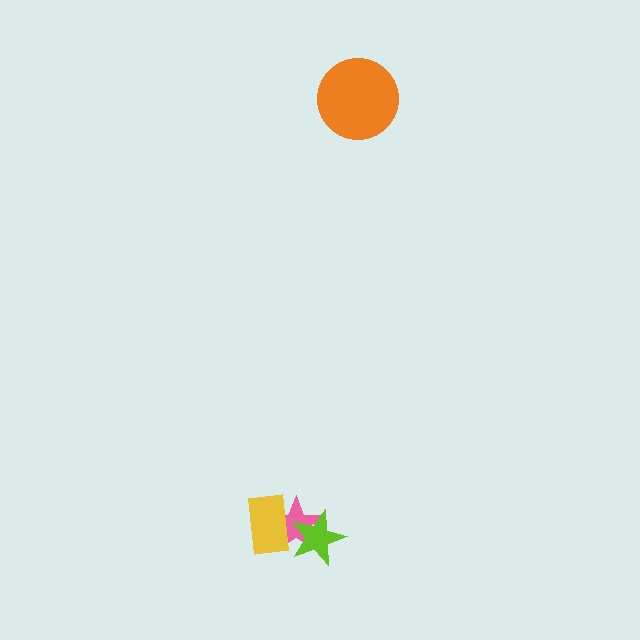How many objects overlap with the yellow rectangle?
2 objects overlap with the yellow rectangle.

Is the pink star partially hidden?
Yes, it is partially covered by another shape.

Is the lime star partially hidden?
No, no other shape covers it.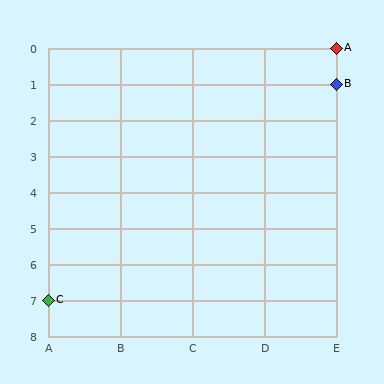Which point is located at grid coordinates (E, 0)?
Point A is at (E, 0).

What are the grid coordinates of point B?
Point B is at grid coordinates (E, 1).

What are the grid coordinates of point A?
Point A is at grid coordinates (E, 0).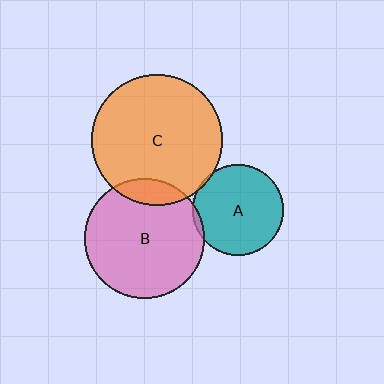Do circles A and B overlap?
Yes.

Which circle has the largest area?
Circle C (orange).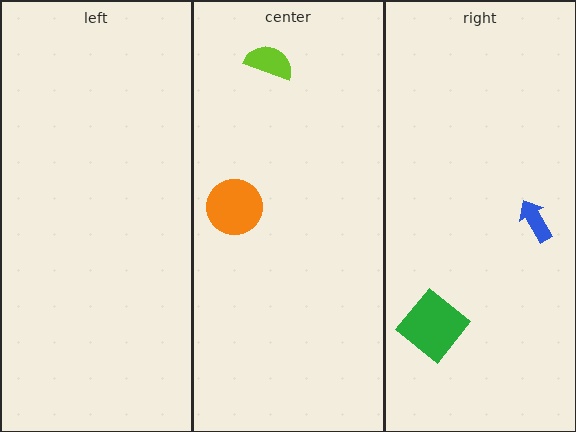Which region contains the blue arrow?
The right region.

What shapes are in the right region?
The blue arrow, the green diamond.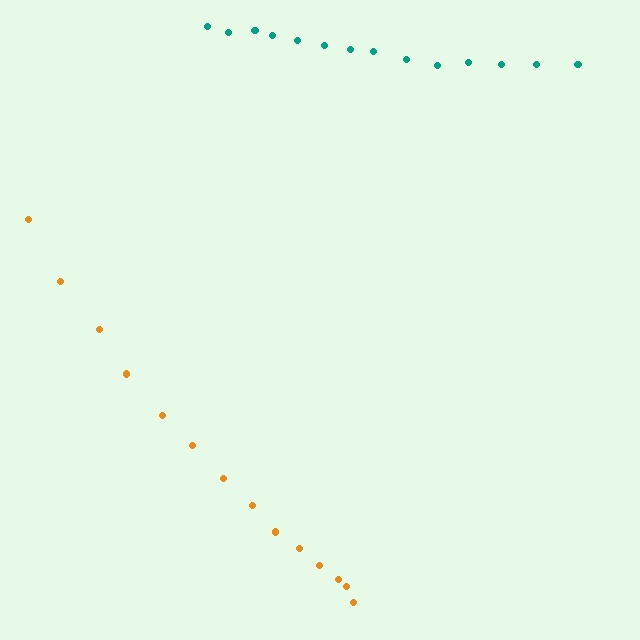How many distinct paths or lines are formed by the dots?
There are 2 distinct paths.